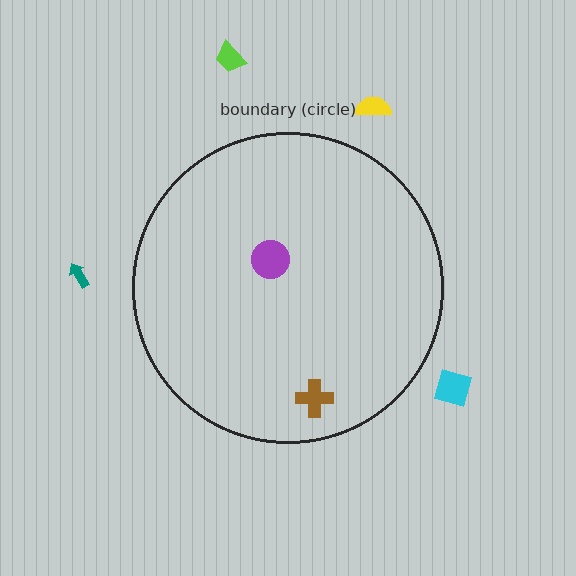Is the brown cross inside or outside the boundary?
Inside.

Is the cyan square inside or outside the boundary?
Outside.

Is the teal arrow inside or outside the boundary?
Outside.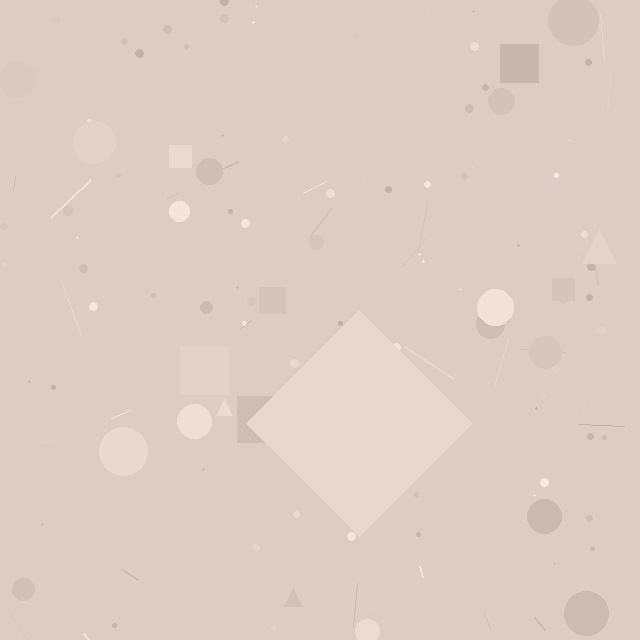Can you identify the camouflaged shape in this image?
The camouflaged shape is a diamond.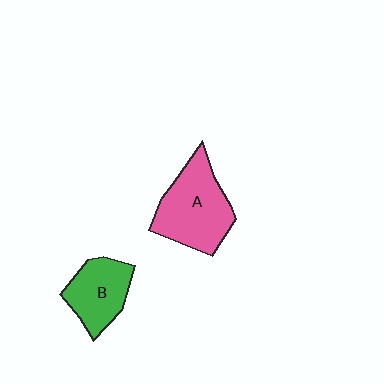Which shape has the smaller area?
Shape B (green).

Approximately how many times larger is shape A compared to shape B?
Approximately 1.5 times.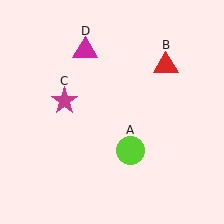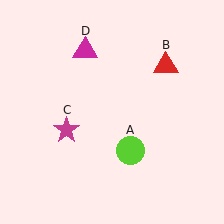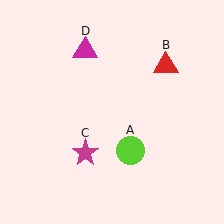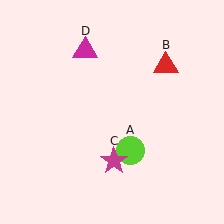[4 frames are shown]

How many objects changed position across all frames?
1 object changed position: magenta star (object C).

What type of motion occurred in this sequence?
The magenta star (object C) rotated counterclockwise around the center of the scene.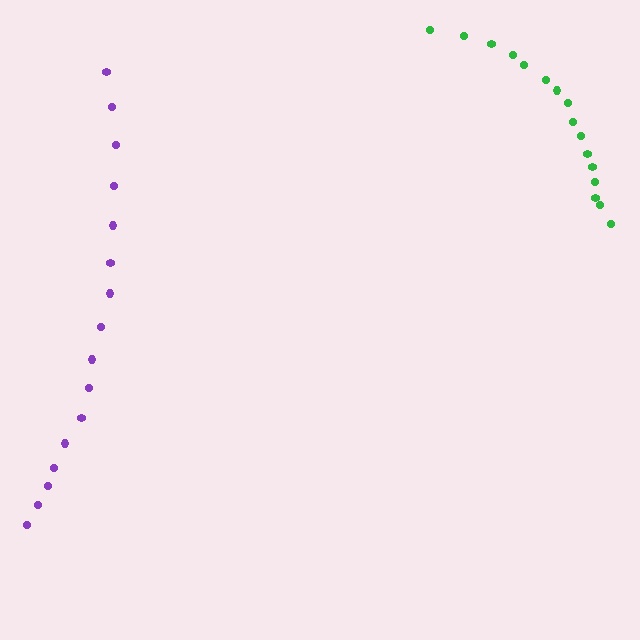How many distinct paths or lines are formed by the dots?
There are 2 distinct paths.